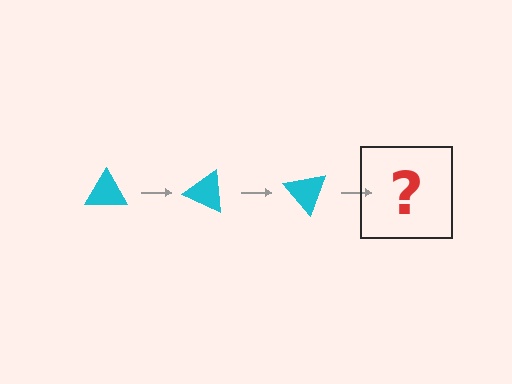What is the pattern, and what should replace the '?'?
The pattern is that the triangle rotates 25 degrees each step. The '?' should be a cyan triangle rotated 75 degrees.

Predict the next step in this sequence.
The next step is a cyan triangle rotated 75 degrees.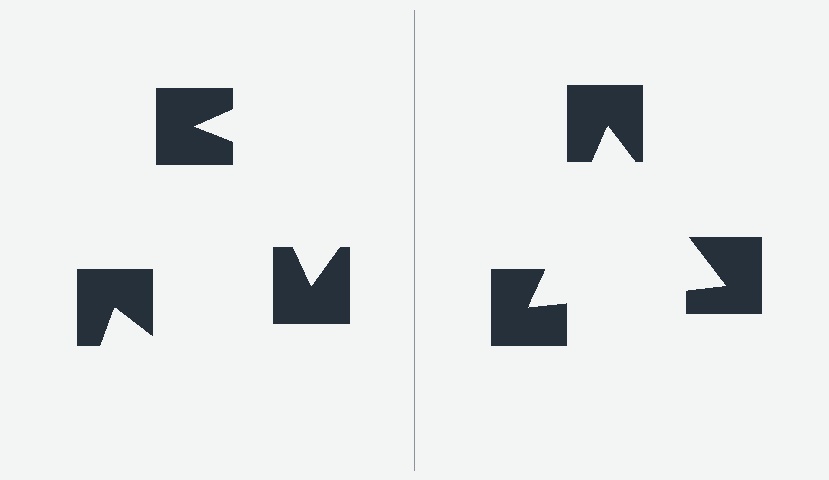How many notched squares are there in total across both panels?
6 — 3 on each side.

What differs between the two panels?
The notched squares are positioned identically on both sides; only the wedge orientations differ. On the right they align to a triangle; on the left they are misaligned.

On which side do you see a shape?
An illusory triangle appears on the right side. On the left side the wedge cuts are rotated, so no coherent shape forms.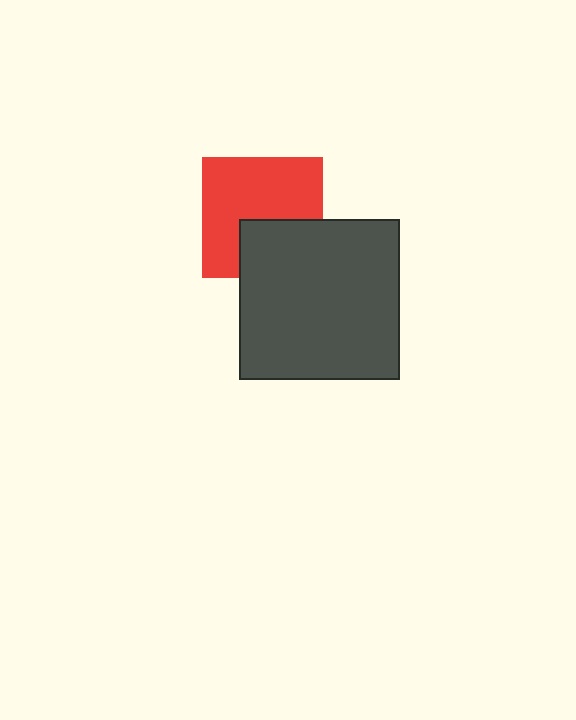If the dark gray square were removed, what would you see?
You would see the complete red square.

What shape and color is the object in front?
The object in front is a dark gray square.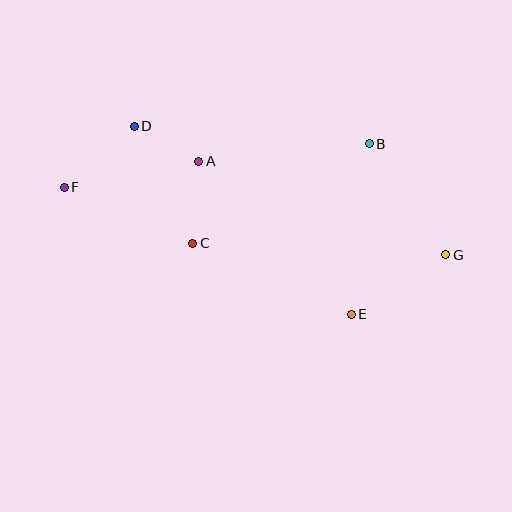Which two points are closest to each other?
Points A and D are closest to each other.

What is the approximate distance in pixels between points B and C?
The distance between B and C is approximately 203 pixels.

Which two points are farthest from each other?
Points F and G are farthest from each other.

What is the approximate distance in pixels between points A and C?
The distance between A and C is approximately 82 pixels.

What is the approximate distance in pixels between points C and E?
The distance between C and E is approximately 173 pixels.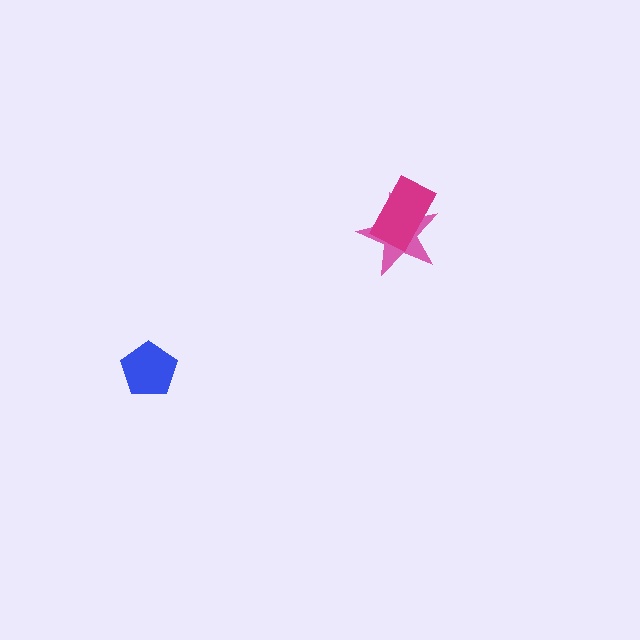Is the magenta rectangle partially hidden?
No, no other shape covers it.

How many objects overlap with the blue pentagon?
0 objects overlap with the blue pentagon.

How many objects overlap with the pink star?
1 object overlaps with the pink star.